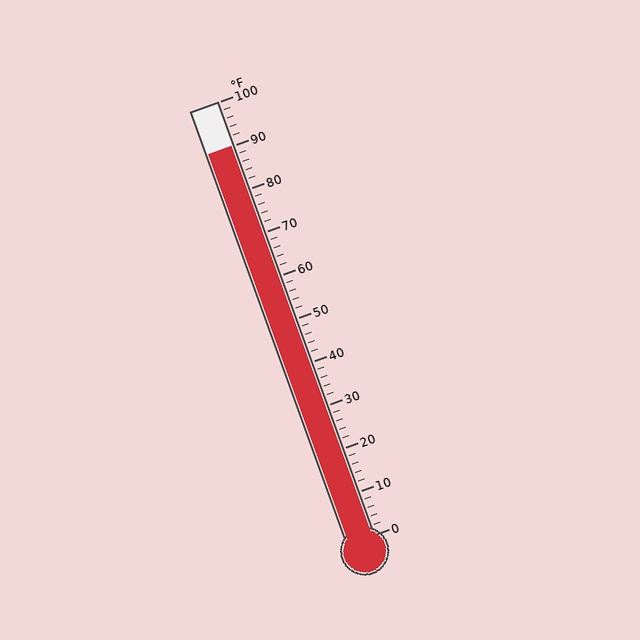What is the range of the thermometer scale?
The thermometer scale ranges from 0°F to 100°F.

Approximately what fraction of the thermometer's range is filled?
The thermometer is filled to approximately 90% of its range.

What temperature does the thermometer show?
The thermometer shows approximately 90°F.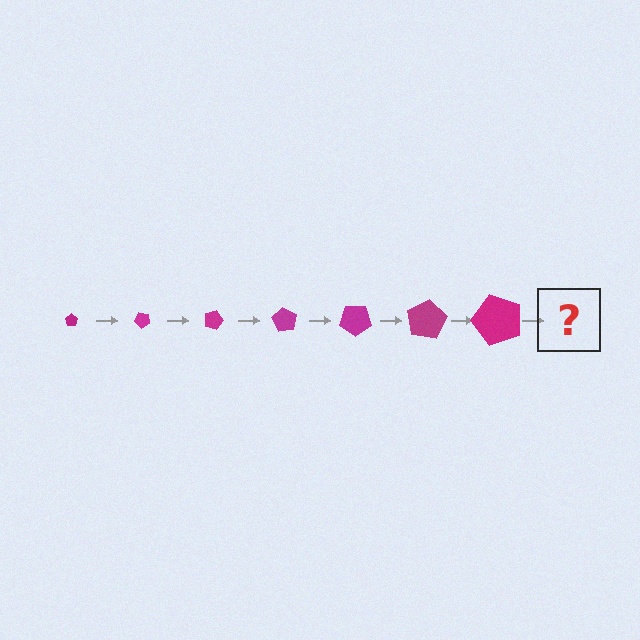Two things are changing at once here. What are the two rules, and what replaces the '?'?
The two rules are that the pentagon grows larger each step and it rotates 45 degrees each step. The '?' should be a pentagon, larger than the previous one and rotated 315 degrees from the start.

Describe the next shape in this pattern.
It should be a pentagon, larger than the previous one and rotated 315 degrees from the start.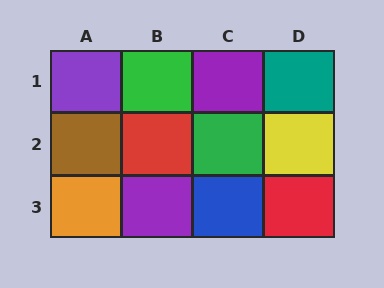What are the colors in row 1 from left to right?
Purple, green, purple, teal.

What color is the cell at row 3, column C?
Blue.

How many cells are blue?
1 cell is blue.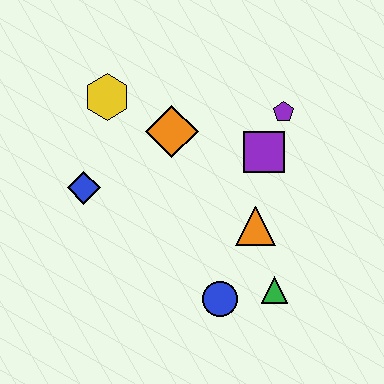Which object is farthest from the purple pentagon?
The blue diamond is farthest from the purple pentagon.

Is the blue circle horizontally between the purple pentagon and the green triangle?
No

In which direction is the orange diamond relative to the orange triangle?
The orange diamond is above the orange triangle.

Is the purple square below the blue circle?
No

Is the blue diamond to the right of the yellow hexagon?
No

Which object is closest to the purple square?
The purple pentagon is closest to the purple square.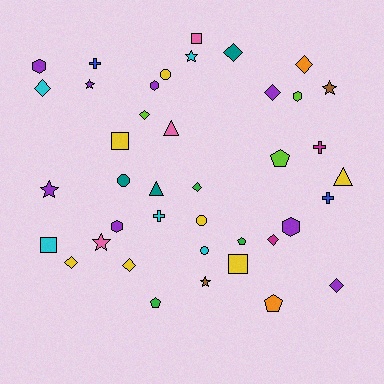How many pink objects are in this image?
There are 3 pink objects.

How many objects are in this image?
There are 40 objects.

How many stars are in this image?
There are 6 stars.